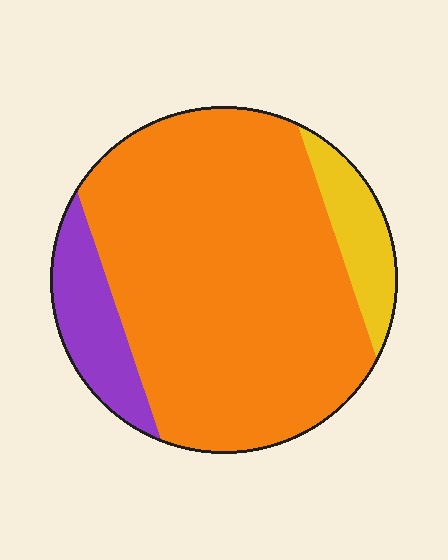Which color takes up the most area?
Orange, at roughly 80%.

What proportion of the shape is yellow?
Yellow takes up about one tenth (1/10) of the shape.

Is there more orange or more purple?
Orange.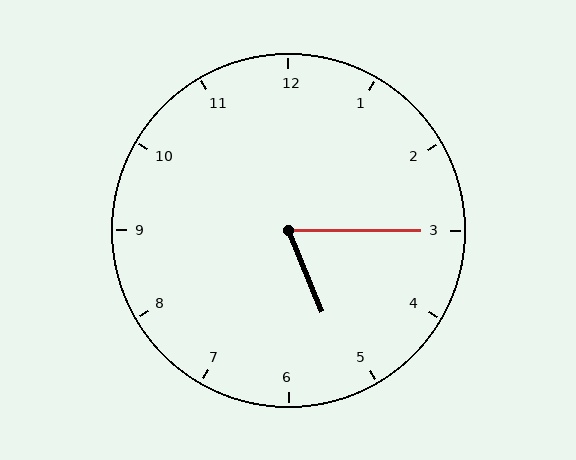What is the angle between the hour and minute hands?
Approximately 68 degrees.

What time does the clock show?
5:15.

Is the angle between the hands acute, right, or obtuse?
It is acute.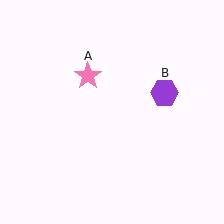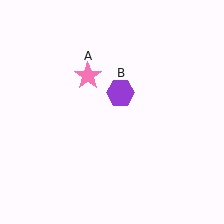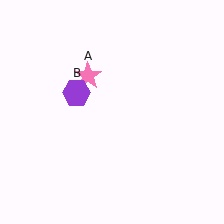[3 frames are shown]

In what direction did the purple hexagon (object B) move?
The purple hexagon (object B) moved left.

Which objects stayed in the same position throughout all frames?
Pink star (object A) remained stationary.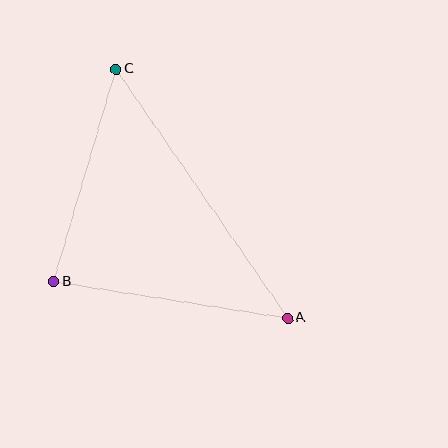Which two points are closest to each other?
Points B and C are closest to each other.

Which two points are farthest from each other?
Points A and C are farthest from each other.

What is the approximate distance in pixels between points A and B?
The distance between A and B is approximately 237 pixels.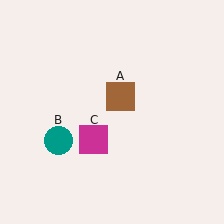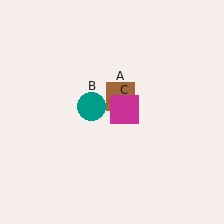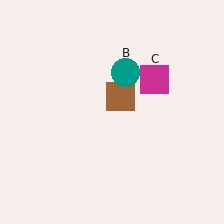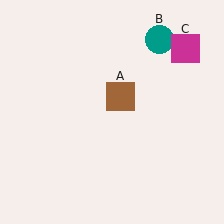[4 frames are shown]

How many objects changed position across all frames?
2 objects changed position: teal circle (object B), magenta square (object C).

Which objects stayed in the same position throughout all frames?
Brown square (object A) remained stationary.